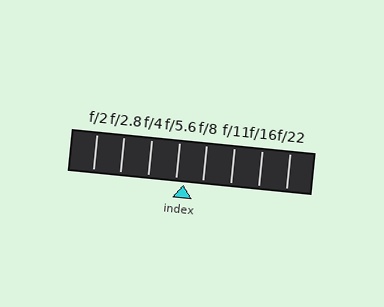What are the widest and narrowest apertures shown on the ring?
The widest aperture shown is f/2 and the narrowest is f/22.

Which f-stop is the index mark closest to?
The index mark is closest to f/5.6.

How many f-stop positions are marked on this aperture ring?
There are 8 f-stop positions marked.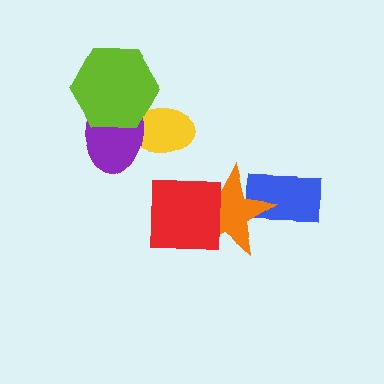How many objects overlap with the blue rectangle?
1 object overlaps with the blue rectangle.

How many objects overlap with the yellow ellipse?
2 objects overlap with the yellow ellipse.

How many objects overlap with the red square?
1 object overlaps with the red square.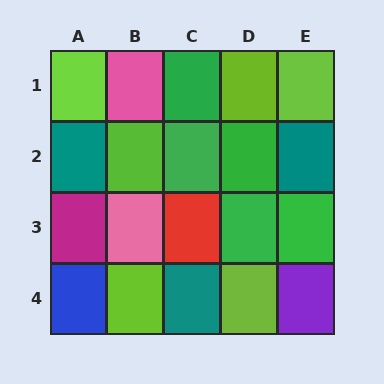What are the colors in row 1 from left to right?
Lime, pink, green, lime, lime.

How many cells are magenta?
1 cell is magenta.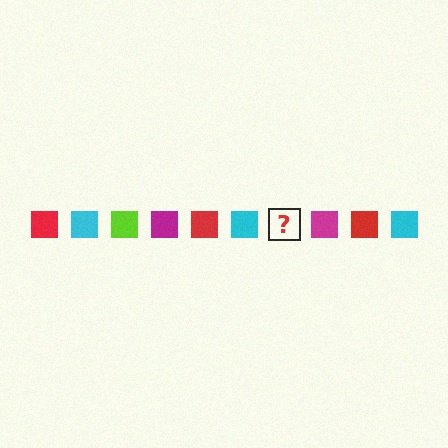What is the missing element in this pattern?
The missing element is a lime square.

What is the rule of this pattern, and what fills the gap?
The rule is that the pattern cycles through red, cyan, lime, magenta squares. The gap should be filled with a lime square.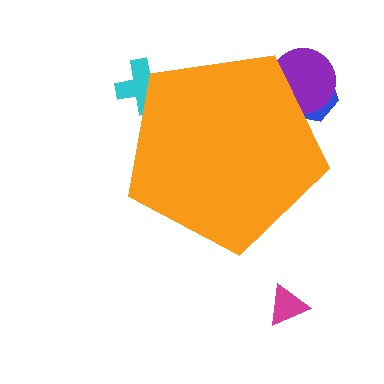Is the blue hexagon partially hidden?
Yes, the blue hexagon is partially hidden behind the orange pentagon.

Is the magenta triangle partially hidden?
No, the magenta triangle is fully visible.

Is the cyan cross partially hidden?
Yes, the cyan cross is partially hidden behind the orange pentagon.